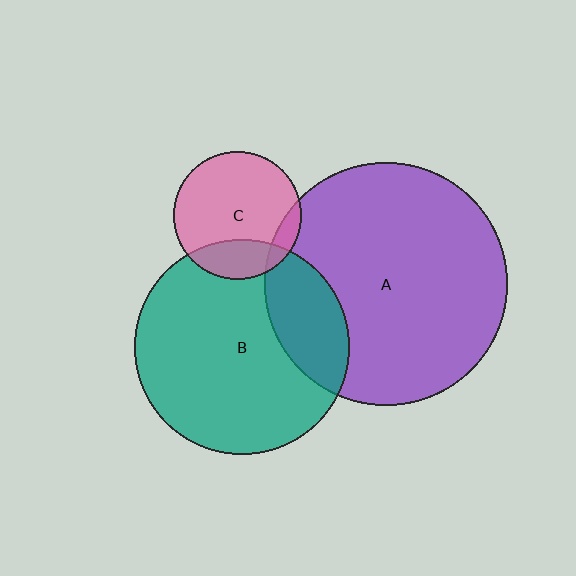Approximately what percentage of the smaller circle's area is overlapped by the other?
Approximately 10%.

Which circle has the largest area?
Circle A (purple).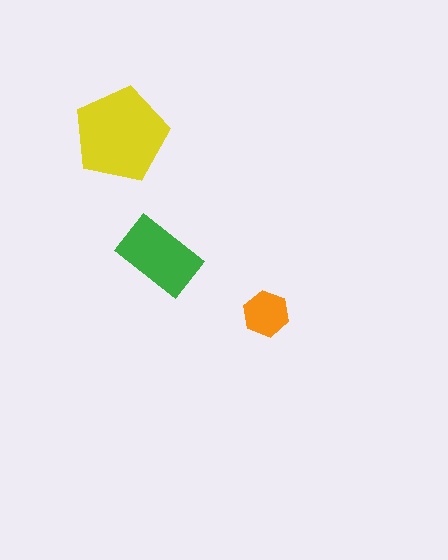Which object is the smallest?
The orange hexagon.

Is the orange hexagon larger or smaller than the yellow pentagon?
Smaller.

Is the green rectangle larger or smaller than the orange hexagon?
Larger.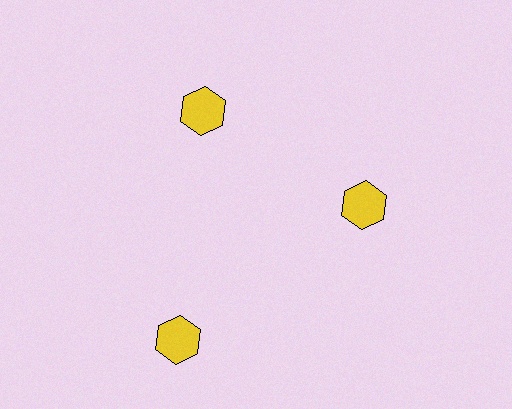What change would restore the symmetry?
The symmetry would be restored by moving it inward, back onto the ring so that all 3 hexagons sit at equal angles and equal distance from the center.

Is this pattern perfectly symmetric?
No. The 3 yellow hexagons are arranged in a ring, but one element near the 7 o'clock position is pushed outward from the center, breaking the 3-fold rotational symmetry.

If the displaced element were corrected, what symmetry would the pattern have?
It would have 3-fold rotational symmetry — the pattern would map onto itself every 120 degrees.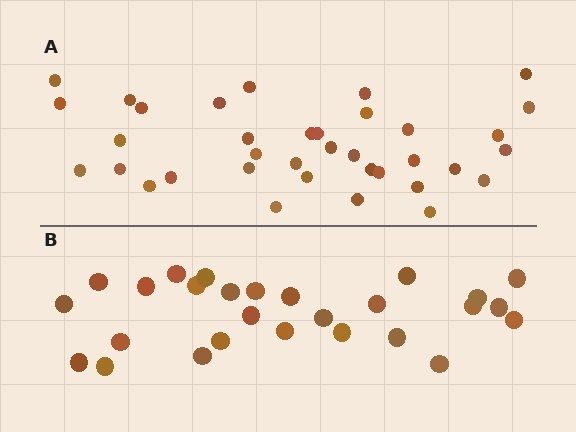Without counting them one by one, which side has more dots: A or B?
Region A (the top region) has more dots.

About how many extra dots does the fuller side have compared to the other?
Region A has roughly 8 or so more dots than region B.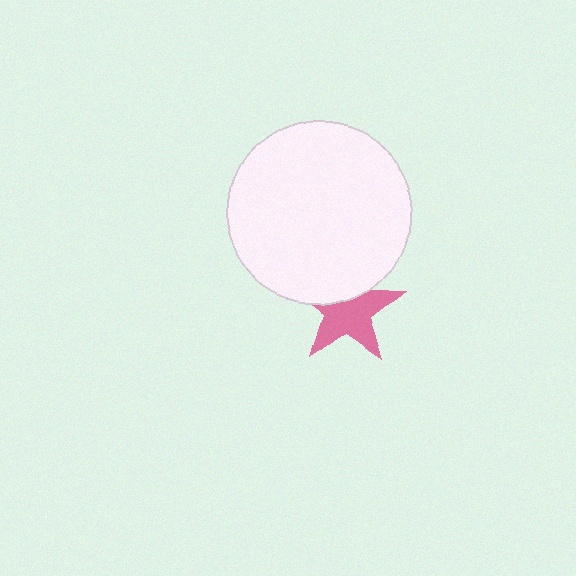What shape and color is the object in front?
The object in front is a white circle.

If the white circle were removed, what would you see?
You would see the complete pink star.